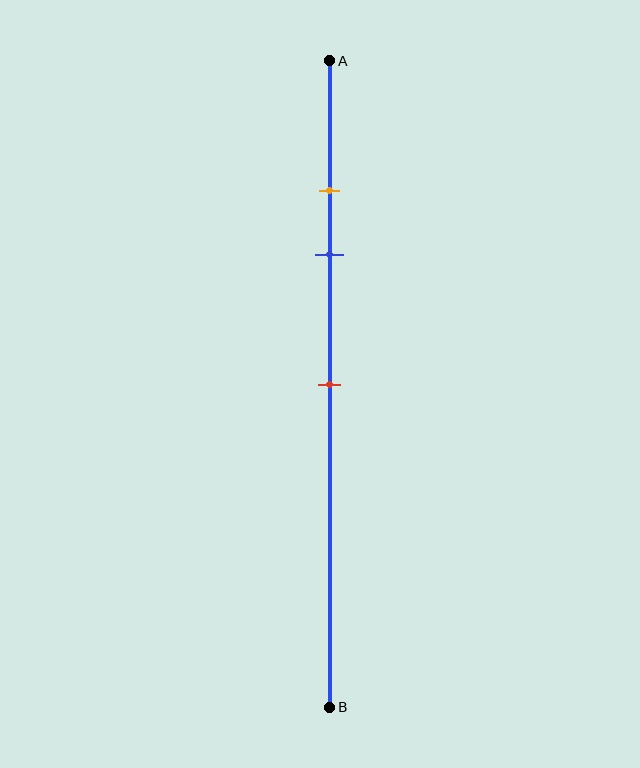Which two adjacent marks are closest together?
The orange and blue marks are the closest adjacent pair.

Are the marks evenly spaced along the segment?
No, the marks are not evenly spaced.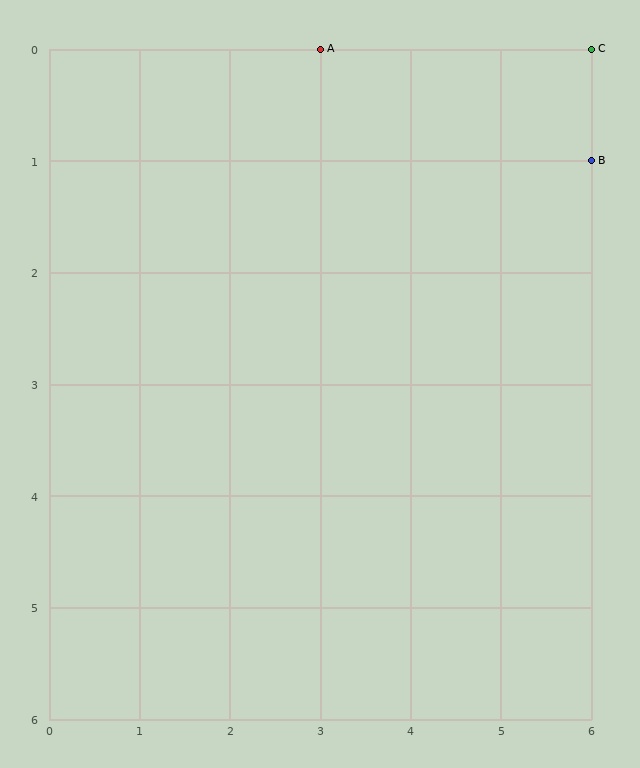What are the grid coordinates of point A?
Point A is at grid coordinates (3, 0).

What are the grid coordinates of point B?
Point B is at grid coordinates (6, 1).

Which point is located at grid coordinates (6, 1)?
Point B is at (6, 1).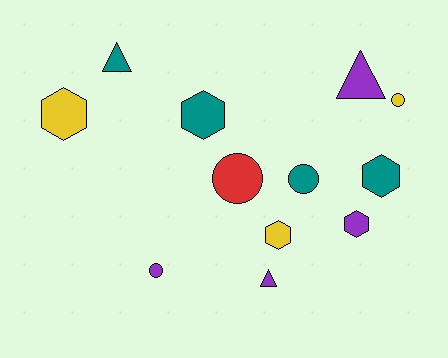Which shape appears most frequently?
Hexagon, with 5 objects.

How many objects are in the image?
There are 12 objects.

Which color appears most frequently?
Teal, with 4 objects.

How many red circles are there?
There is 1 red circle.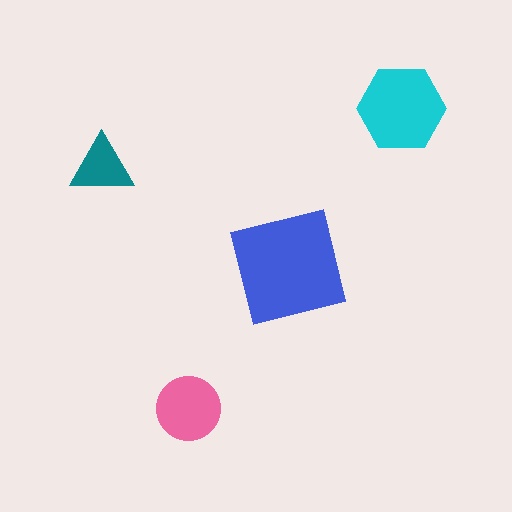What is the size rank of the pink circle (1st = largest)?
3rd.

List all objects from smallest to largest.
The teal triangle, the pink circle, the cyan hexagon, the blue square.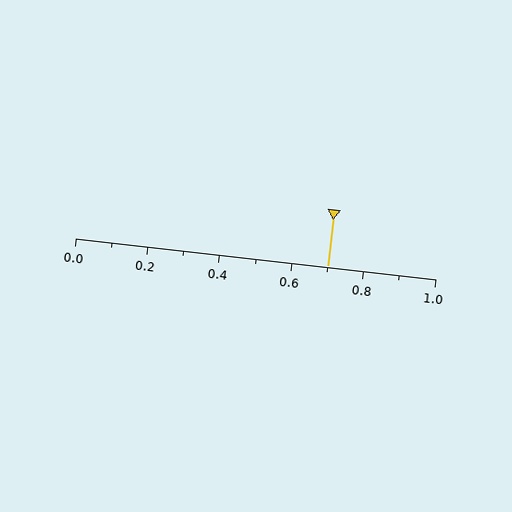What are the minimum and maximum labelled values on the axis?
The axis runs from 0.0 to 1.0.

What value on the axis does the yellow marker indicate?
The marker indicates approximately 0.7.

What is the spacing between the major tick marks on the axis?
The major ticks are spaced 0.2 apart.